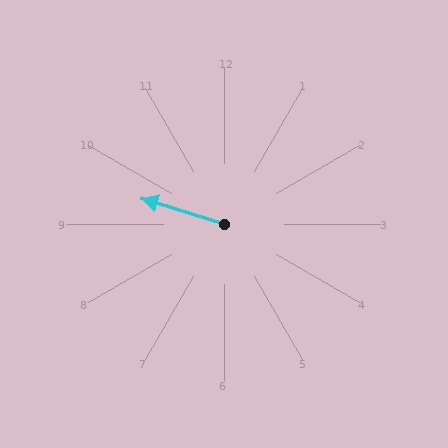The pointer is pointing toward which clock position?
Roughly 10 o'clock.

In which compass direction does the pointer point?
West.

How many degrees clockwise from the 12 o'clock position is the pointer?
Approximately 287 degrees.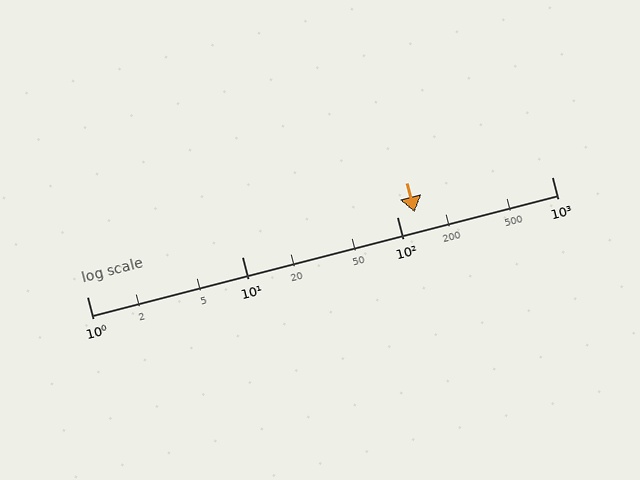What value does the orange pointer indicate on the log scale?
The pointer indicates approximately 130.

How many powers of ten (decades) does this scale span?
The scale spans 3 decades, from 1 to 1000.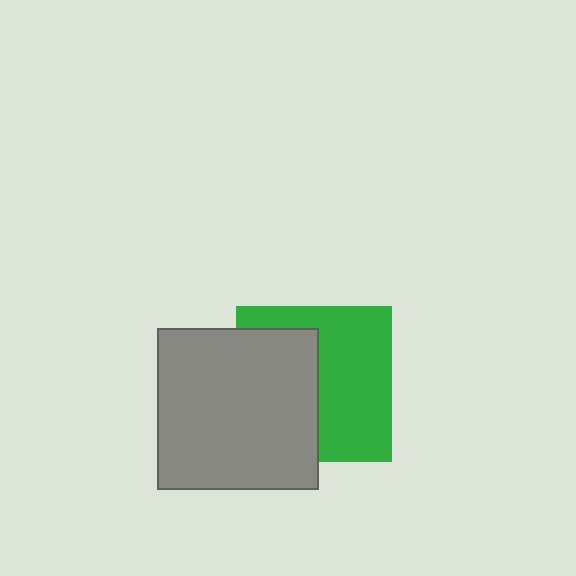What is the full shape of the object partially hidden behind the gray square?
The partially hidden object is a green square.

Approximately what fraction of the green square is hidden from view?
Roughly 46% of the green square is hidden behind the gray square.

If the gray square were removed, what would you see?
You would see the complete green square.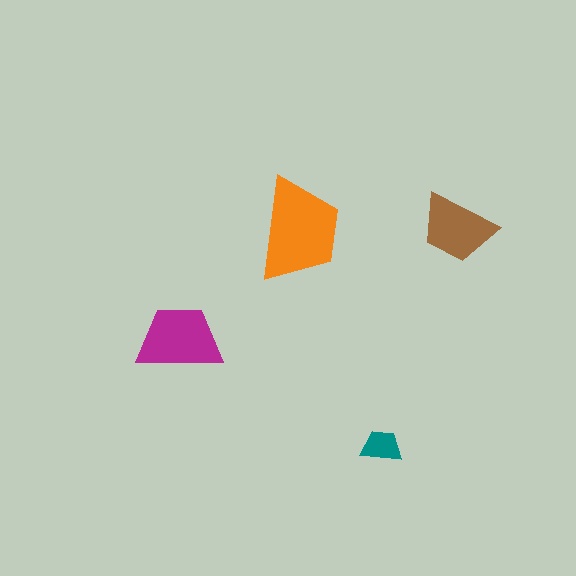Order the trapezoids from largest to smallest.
the orange one, the magenta one, the brown one, the teal one.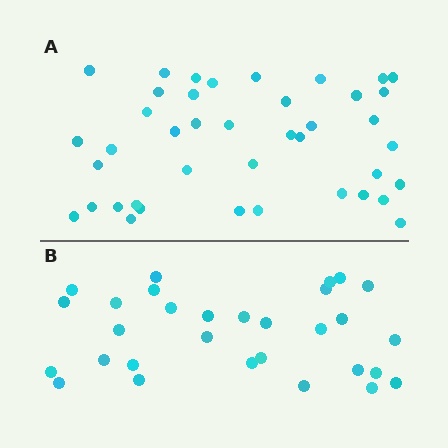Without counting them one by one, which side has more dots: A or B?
Region A (the top region) has more dots.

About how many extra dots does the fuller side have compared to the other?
Region A has roughly 12 or so more dots than region B.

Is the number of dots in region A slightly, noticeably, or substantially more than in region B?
Region A has noticeably more, but not dramatically so. The ratio is roughly 1.4 to 1.